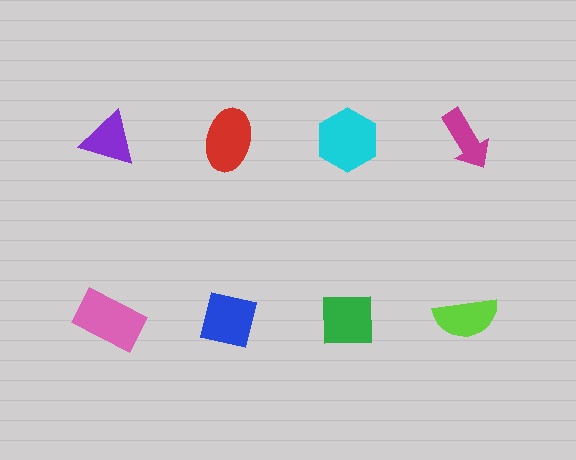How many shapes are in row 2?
4 shapes.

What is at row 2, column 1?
A pink rectangle.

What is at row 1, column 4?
A magenta arrow.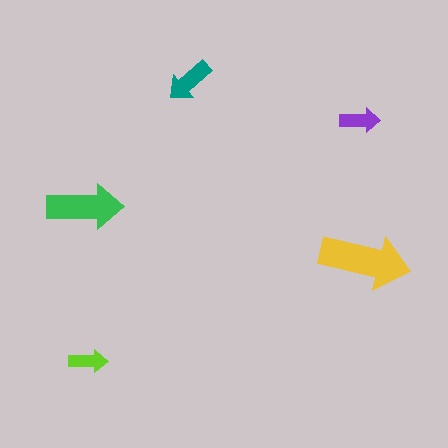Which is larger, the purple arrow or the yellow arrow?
The yellow one.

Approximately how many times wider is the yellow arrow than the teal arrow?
About 2 times wider.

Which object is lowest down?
The lime arrow is bottommost.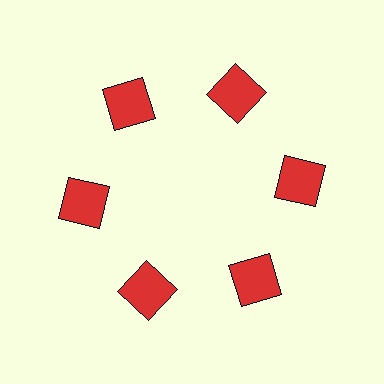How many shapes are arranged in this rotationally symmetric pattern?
There are 6 shapes, arranged in 6 groups of 1.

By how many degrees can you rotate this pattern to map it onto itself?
The pattern maps onto itself every 60 degrees of rotation.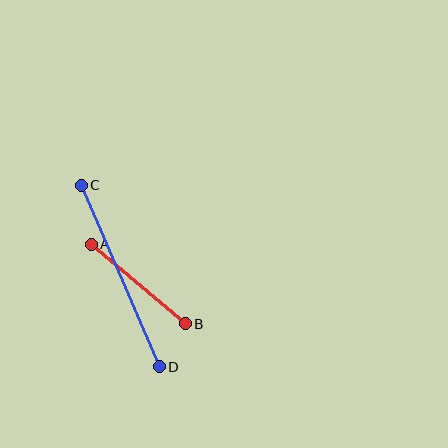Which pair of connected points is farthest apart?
Points C and D are farthest apart.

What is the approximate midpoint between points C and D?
The midpoint is at approximately (120, 276) pixels.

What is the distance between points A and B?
The distance is approximately 123 pixels.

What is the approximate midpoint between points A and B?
The midpoint is at approximately (138, 284) pixels.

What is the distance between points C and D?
The distance is approximately 197 pixels.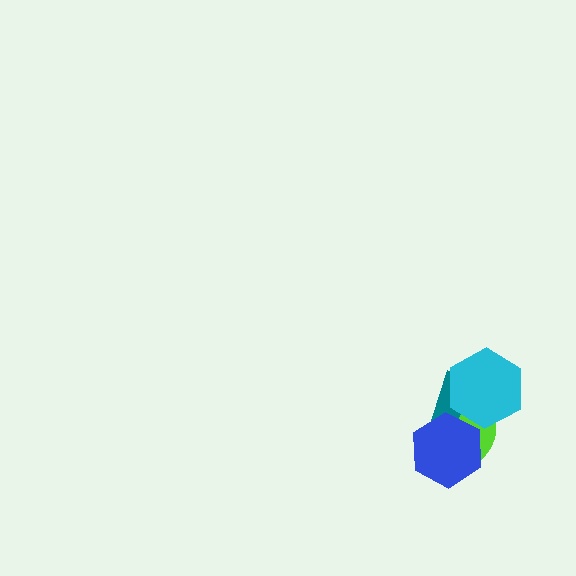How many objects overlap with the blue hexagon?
2 objects overlap with the blue hexagon.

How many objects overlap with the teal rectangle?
3 objects overlap with the teal rectangle.